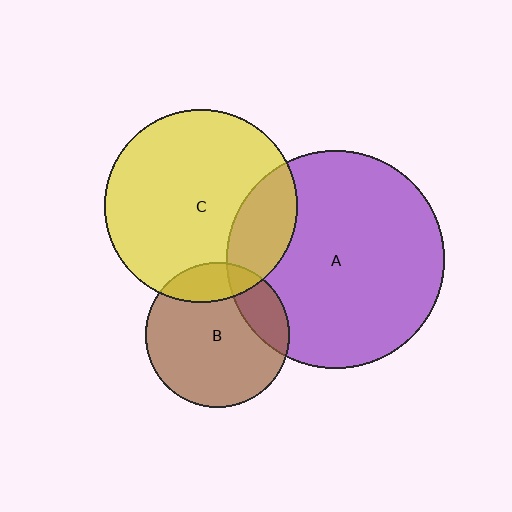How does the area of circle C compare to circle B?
Approximately 1.8 times.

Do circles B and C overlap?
Yes.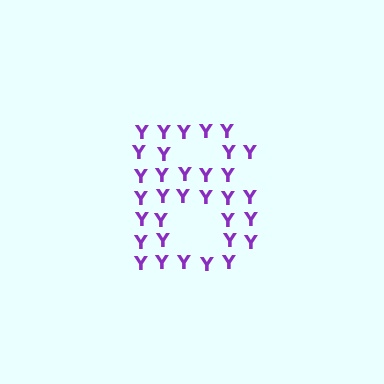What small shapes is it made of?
It is made of small letter Y's.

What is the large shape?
The large shape is the letter B.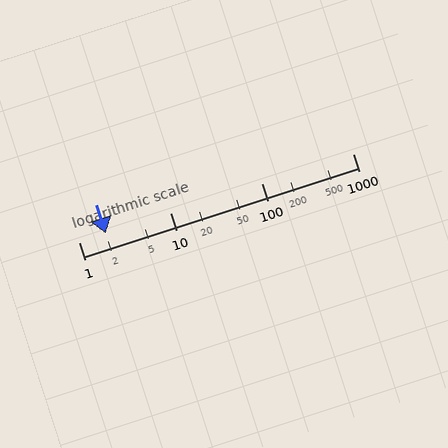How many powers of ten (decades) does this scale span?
The scale spans 3 decades, from 1 to 1000.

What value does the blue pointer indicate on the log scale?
The pointer indicates approximately 2.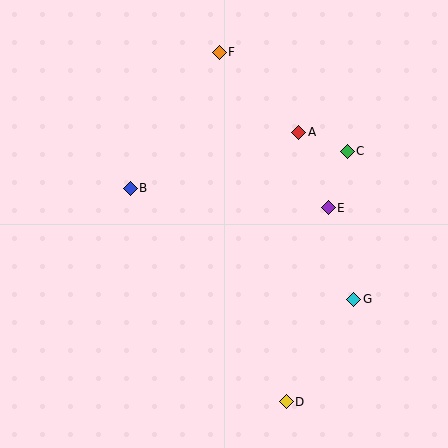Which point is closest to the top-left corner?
Point F is closest to the top-left corner.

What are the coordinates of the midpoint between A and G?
The midpoint between A and G is at (326, 216).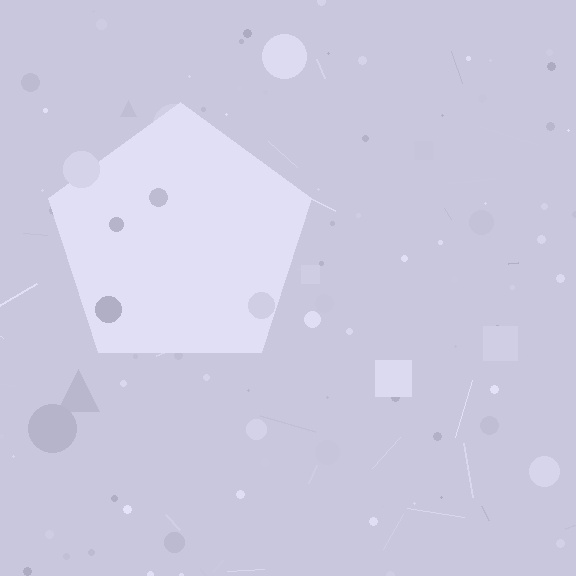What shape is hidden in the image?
A pentagon is hidden in the image.